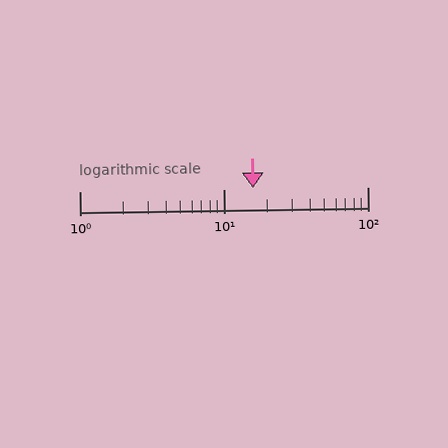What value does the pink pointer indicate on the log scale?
The pointer indicates approximately 16.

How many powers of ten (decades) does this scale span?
The scale spans 2 decades, from 1 to 100.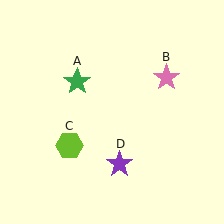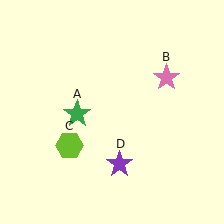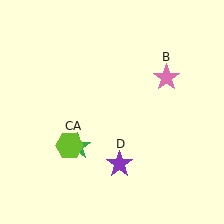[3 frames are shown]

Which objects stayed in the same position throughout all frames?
Pink star (object B) and lime hexagon (object C) and purple star (object D) remained stationary.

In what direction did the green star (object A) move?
The green star (object A) moved down.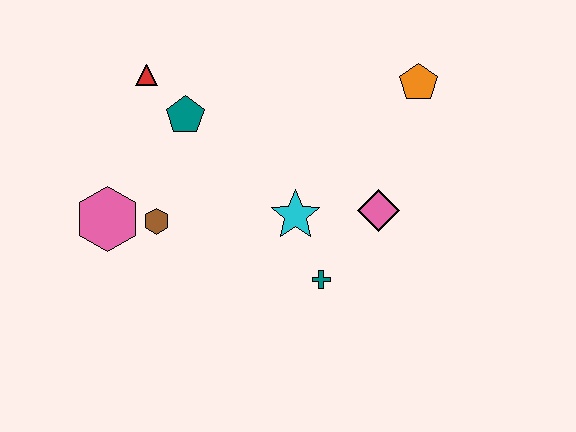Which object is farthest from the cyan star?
The red triangle is farthest from the cyan star.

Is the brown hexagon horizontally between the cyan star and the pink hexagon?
Yes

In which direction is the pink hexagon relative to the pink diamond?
The pink hexagon is to the left of the pink diamond.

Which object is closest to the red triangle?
The teal pentagon is closest to the red triangle.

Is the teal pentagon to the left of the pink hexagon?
No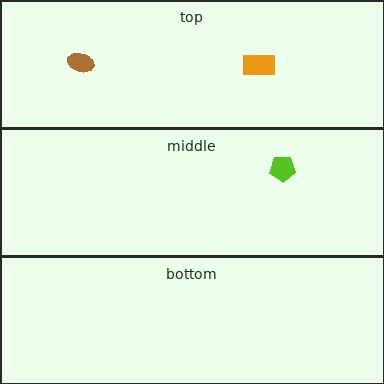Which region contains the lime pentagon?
The middle region.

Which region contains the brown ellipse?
The top region.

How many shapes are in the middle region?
1.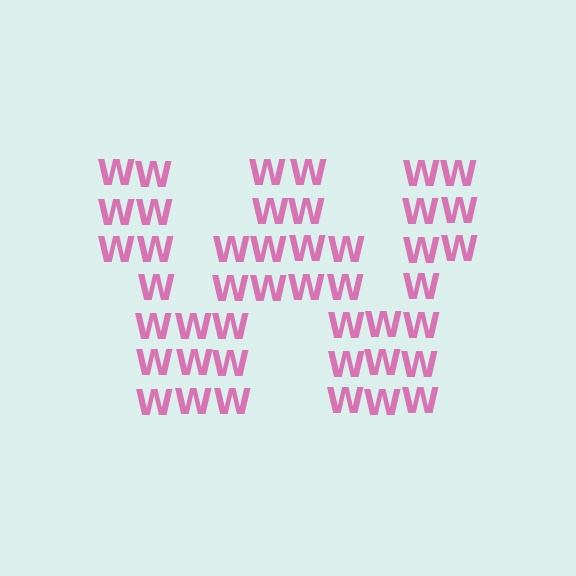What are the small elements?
The small elements are letter W's.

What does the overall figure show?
The overall figure shows the letter W.